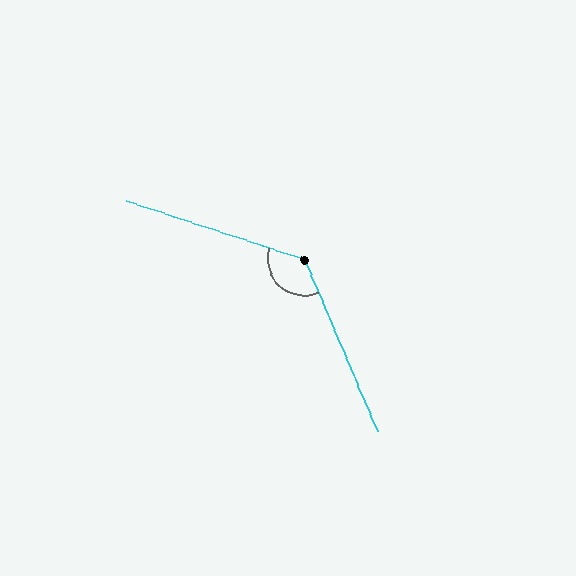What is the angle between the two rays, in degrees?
Approximately 131 degrees.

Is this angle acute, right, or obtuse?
It is obtuse.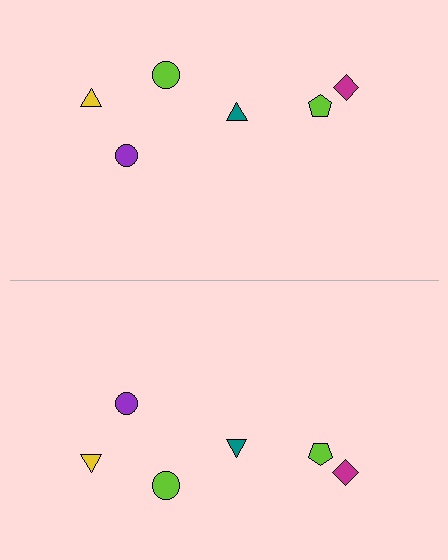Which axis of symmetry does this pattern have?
The pattern has a horizontal axis of symmetry running through the center of the image.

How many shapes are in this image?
There are 12 shapes in this image.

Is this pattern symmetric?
Yes, this pattern has bilateral (reflection) symmetry.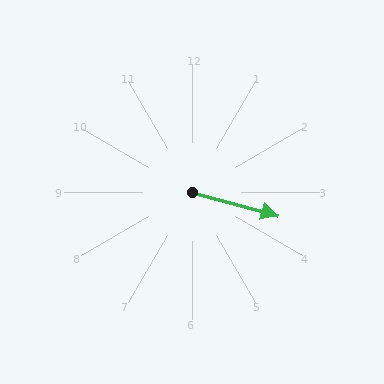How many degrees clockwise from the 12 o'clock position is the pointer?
Approximately 105 degrees.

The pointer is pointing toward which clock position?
Roughly 4 o'clock.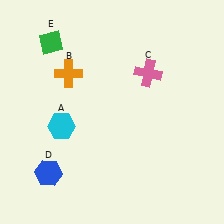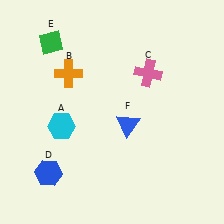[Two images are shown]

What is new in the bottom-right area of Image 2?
A blue triangle (F) was added in the bottom-right area of Image 2.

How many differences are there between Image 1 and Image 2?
There is 1 difference between the two images.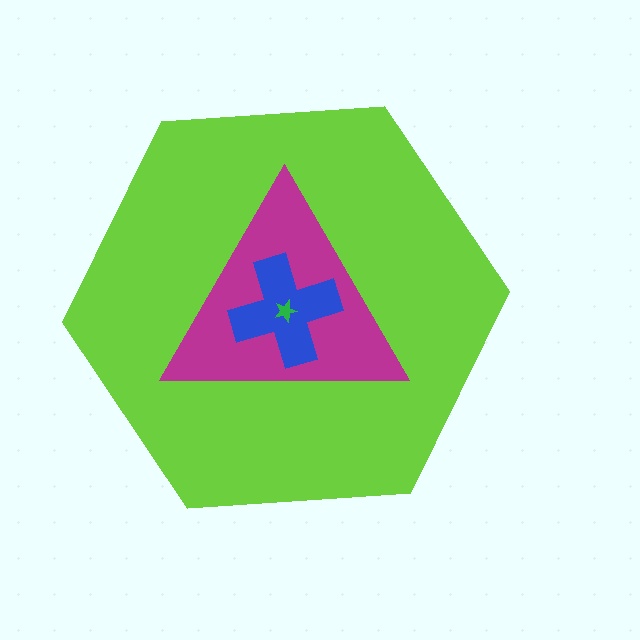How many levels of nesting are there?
4.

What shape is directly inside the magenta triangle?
The blue cross.